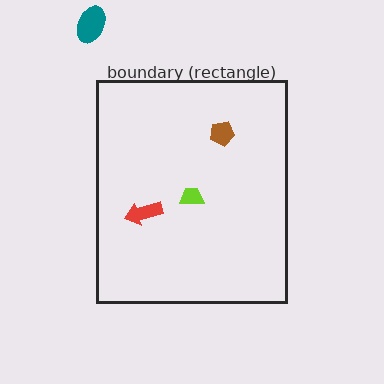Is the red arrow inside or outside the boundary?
Inside.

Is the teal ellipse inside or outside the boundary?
Outside.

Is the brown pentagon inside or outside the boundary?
Inside.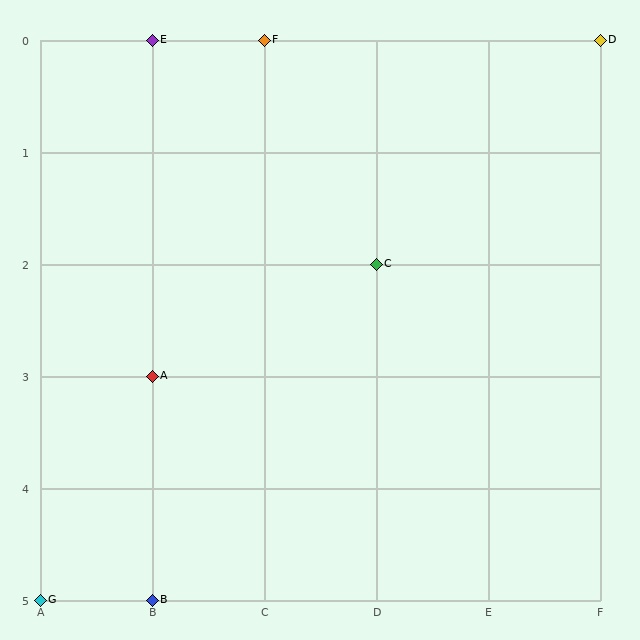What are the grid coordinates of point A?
Point A is at grid coordinates (B, 3).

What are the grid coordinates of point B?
Point B is at grid coordinates (B, 5).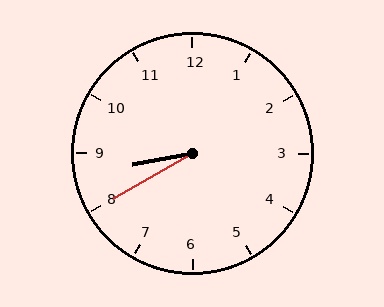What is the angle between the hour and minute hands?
Approximately 20 degrees.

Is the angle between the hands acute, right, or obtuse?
It is acute.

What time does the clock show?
8:40.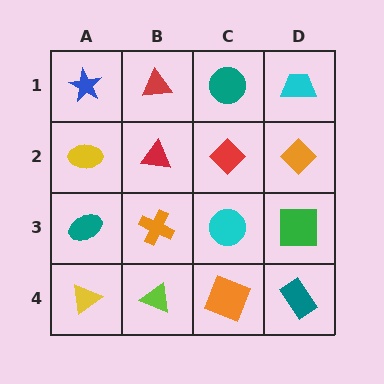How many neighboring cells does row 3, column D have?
3.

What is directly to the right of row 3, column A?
An orange cross.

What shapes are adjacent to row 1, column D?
An orange diamond (row 2, column D), a teal circle (row 1, column C).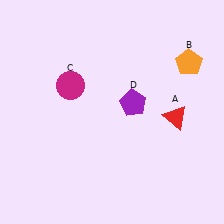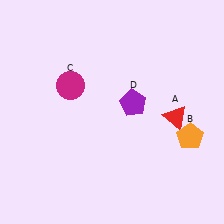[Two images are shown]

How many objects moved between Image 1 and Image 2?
1 object moved between the two images.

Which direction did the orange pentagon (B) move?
The orange pentagon (B) moved down.